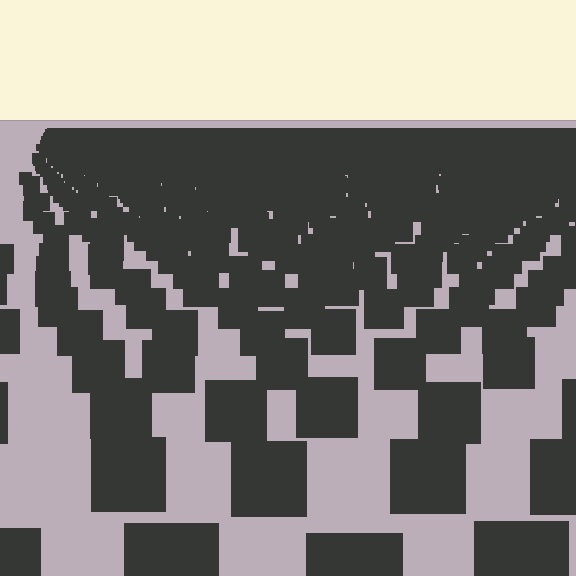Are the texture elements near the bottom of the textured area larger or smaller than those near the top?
Larger. Near the bottom, elements are closer to the viewer and appear at a bigger on-screen size.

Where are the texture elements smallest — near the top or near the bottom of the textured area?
Near the top.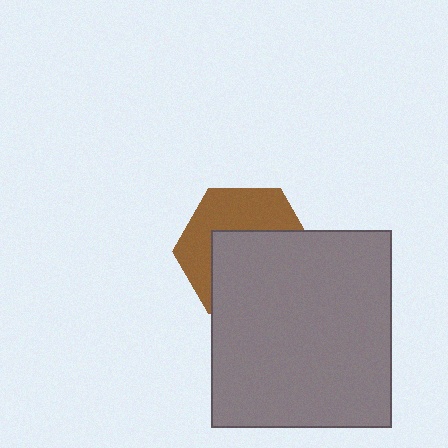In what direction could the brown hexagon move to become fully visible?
The brown hexagon could move up. That would shift it out from behind the gray rectangle entirely.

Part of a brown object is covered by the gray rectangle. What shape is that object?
It is a hexagon.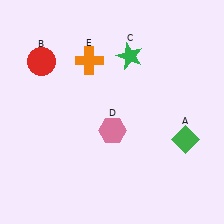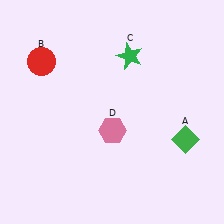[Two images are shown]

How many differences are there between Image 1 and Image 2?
There is 1 difference between the two images.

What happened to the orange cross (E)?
The orange cross (E) was removed in Image 2. It was in the top-left area of Image 1.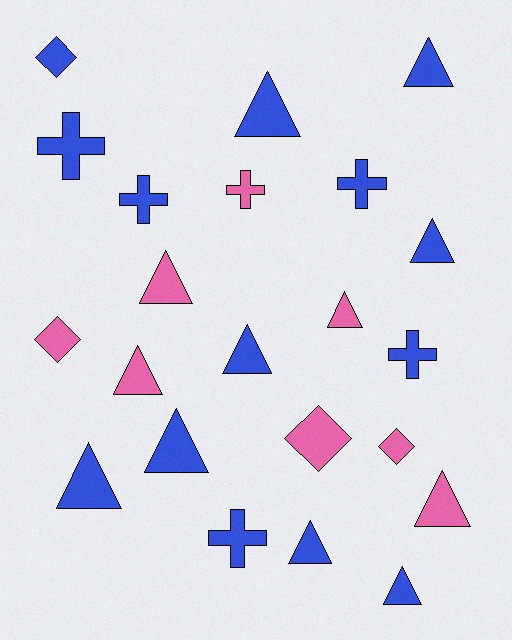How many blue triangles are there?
There are 8 blue triangles.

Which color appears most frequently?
Blue, with 14 objects.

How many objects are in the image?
There are 22 objects.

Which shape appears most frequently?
Triangle, with 12 objects.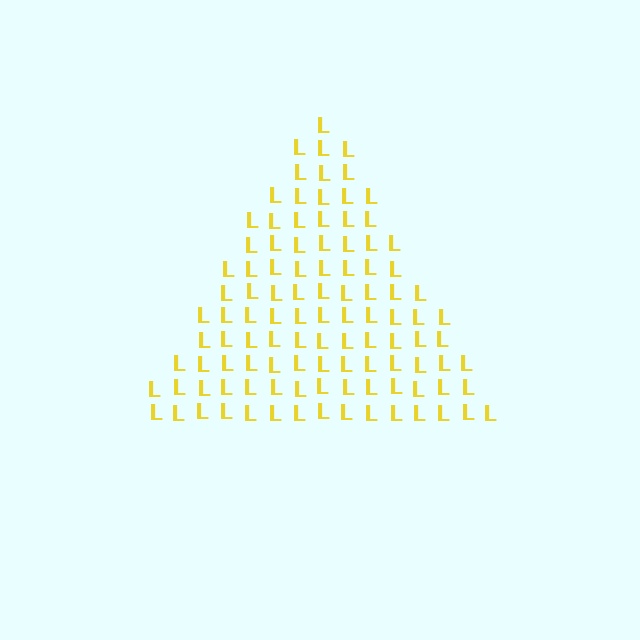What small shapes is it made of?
It is made of small letter L's.